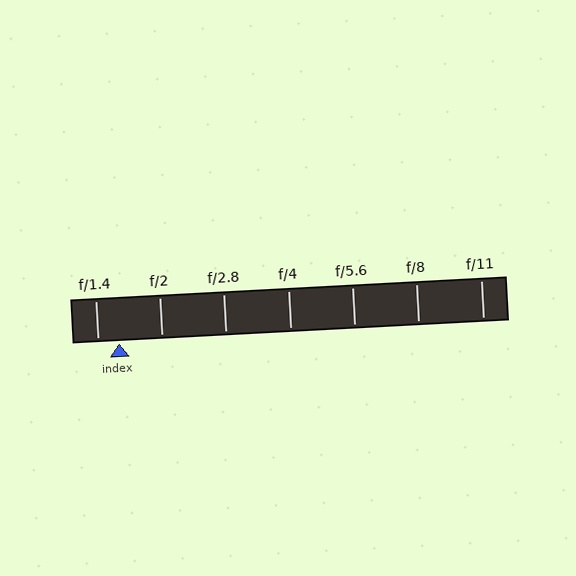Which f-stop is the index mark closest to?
The index mark is closest to f/1.4.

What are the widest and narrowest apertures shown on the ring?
The widest aperture shown is f/1.4 and the narrowest is f/11.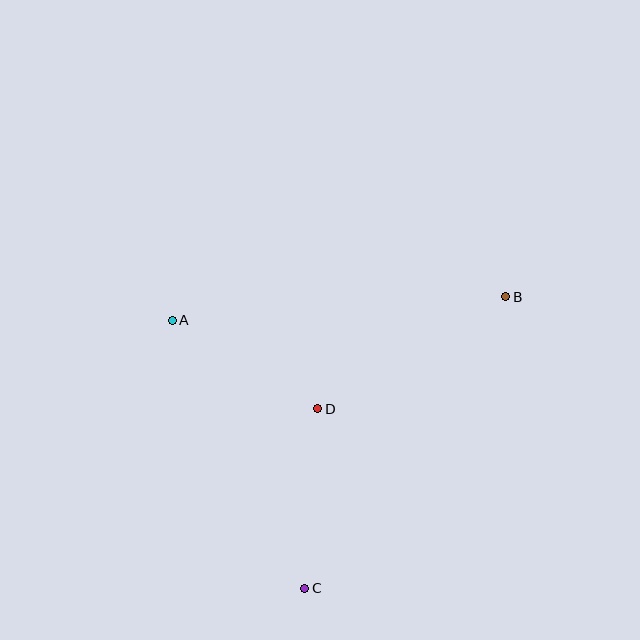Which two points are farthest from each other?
Points B and C are farthest from each other.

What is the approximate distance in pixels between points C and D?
The distance between C and D is approximately 180 pixels.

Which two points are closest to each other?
Points A and D are closest to each other.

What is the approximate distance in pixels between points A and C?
The distance between A and C is approximately 299 pixels.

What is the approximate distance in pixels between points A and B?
The distance between A and B is approximately 334 pixels.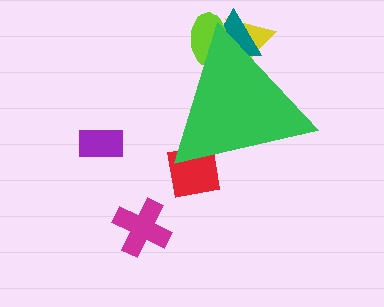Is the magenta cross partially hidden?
No, the magenta cross is fully visible.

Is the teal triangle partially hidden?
Yes, the teal triangle is partially hidden behind the green triangle.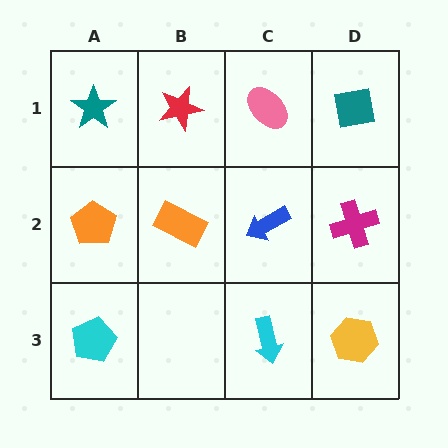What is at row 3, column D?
A yellow hexagon.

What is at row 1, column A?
A teal star.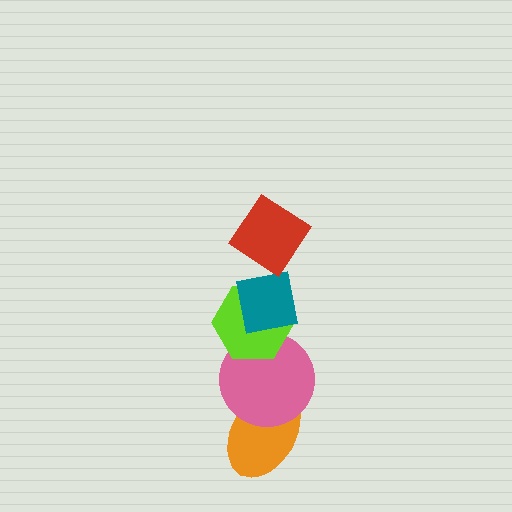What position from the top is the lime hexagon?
The lime hexagon is 3rd from the top.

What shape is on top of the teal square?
The red diamond is on top of the teal square.